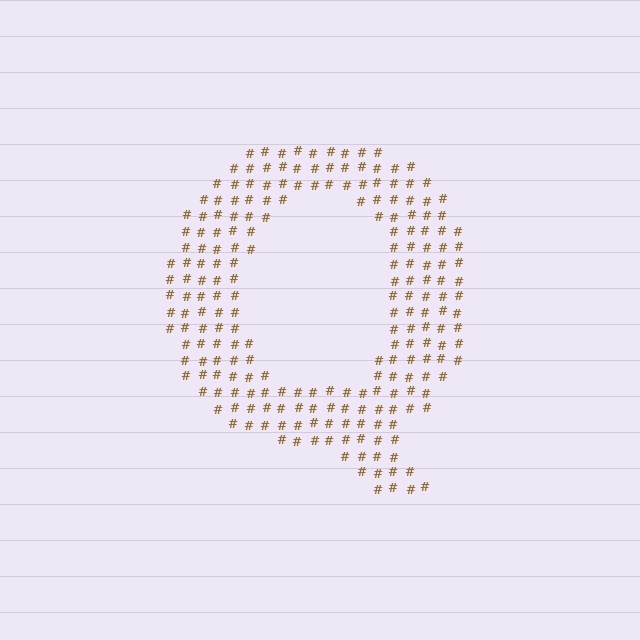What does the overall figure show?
The overall figure shows the letter Q.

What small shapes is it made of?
It is made of small hash symbols.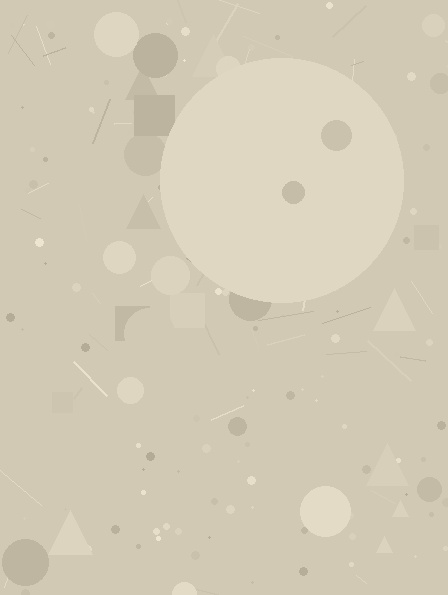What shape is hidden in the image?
A circle is hidden in the image.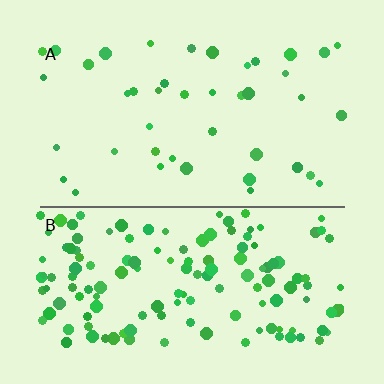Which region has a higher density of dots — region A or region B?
B (the bottom).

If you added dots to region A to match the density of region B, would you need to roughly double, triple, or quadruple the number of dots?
Approximately triple.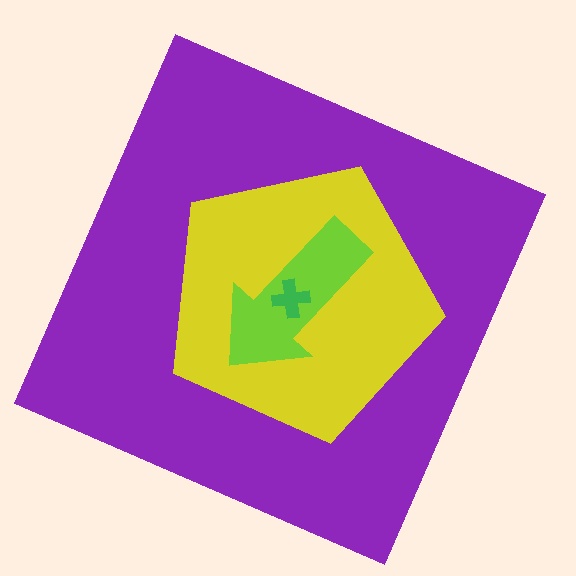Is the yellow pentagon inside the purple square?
Yes.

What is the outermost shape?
The purple square.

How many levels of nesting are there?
4.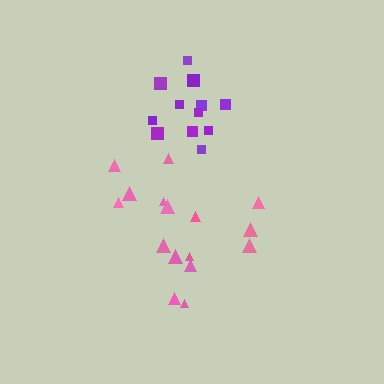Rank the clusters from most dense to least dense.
purple, pink.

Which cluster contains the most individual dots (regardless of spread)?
Pink (16).